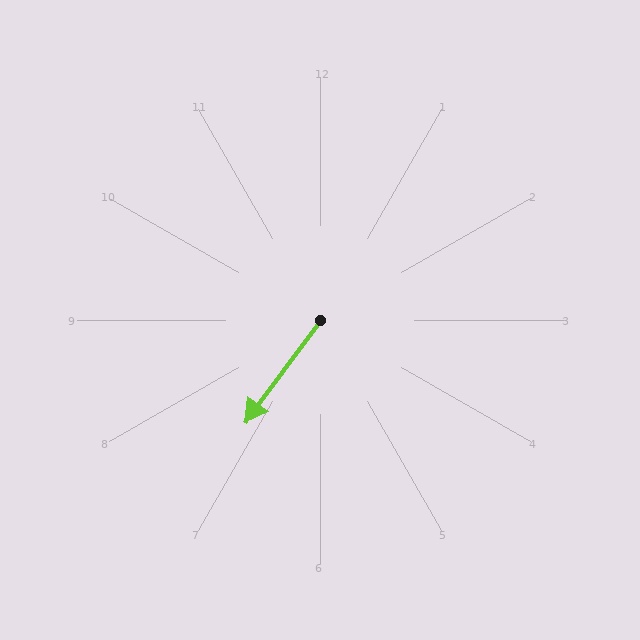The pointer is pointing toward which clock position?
Roughly 7 o'clock.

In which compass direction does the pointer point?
Southwest.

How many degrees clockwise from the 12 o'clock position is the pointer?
Approximately 216 degrees.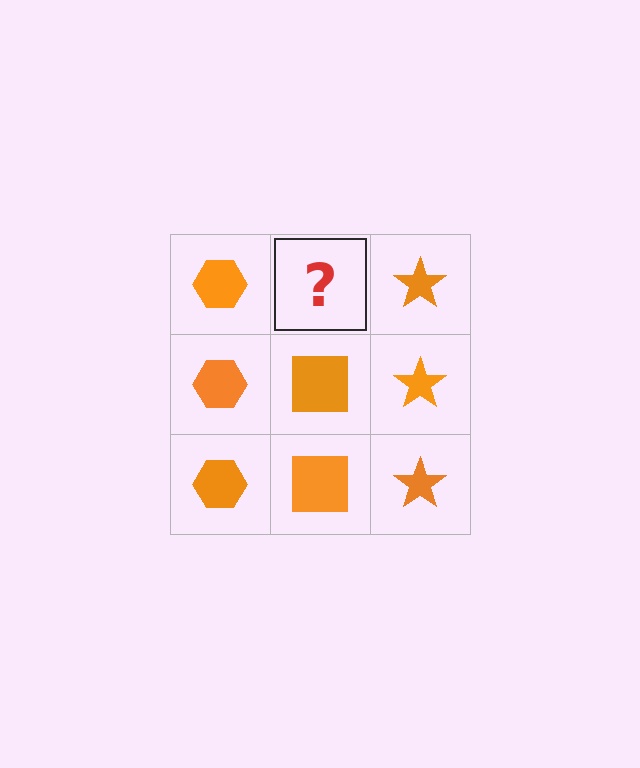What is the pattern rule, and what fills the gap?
The rule is that each column has a consistent shape. The gap should be filled with an orange square.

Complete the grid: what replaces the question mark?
The question mark should be replaced with an orange square.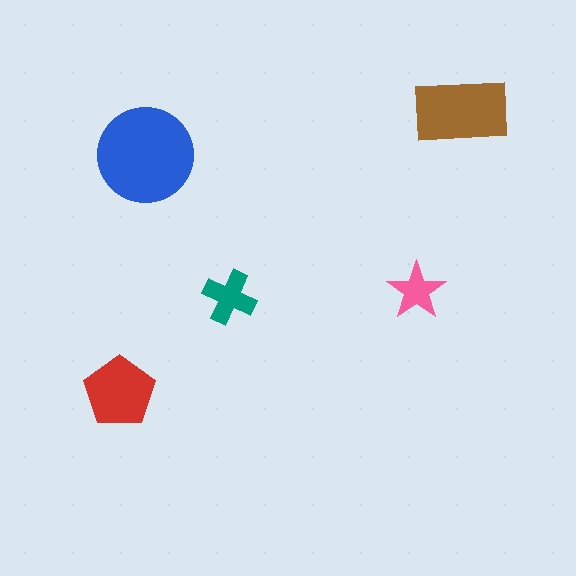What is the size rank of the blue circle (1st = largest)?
1st.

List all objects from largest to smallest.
The blue circle, the brown rectangle, the red pentagon, the teal cross, the pink star.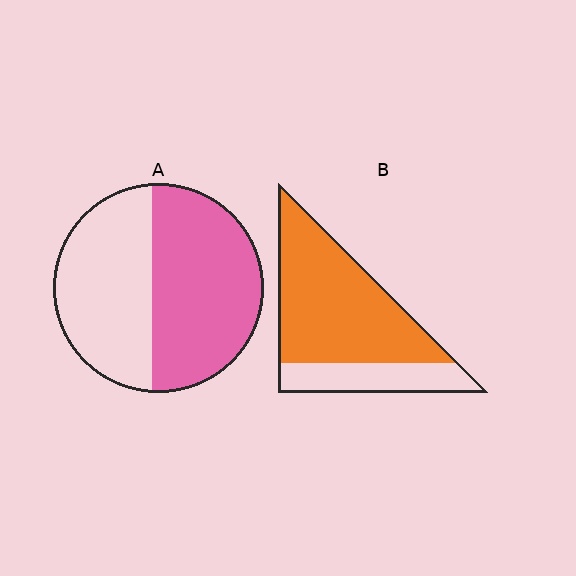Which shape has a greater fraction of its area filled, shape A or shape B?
Shape B.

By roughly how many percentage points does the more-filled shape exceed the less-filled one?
By roughly 20 percentage points (B over A).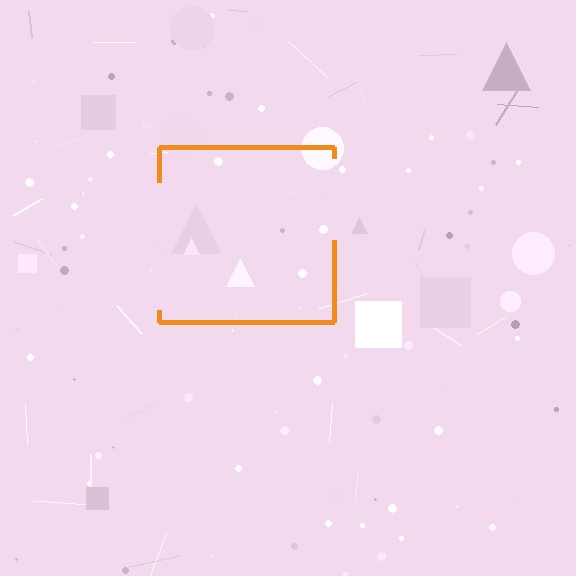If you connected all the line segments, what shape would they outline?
They would outline a square.